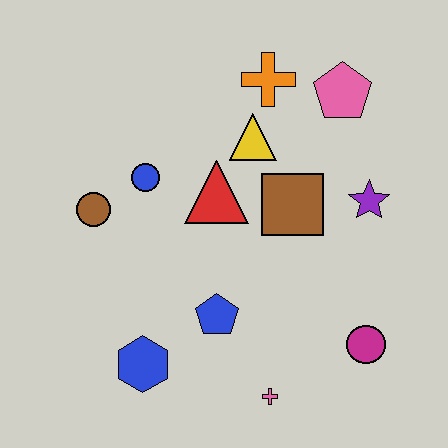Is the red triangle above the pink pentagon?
No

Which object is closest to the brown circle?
The blue circle is closest to the brown circle.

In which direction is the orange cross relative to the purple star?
The orange cross is above the purple star.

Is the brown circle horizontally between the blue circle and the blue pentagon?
No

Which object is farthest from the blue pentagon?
The pink pentagon is farthest from the blue pentagon.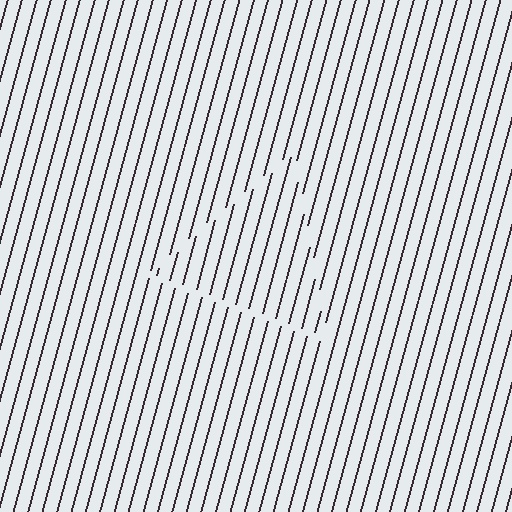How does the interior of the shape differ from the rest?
The interior of the shape contains the same grating, shifted by half a period — the contour is defined by the phase discontinuity where line-ends from the inner and outer gratings abut.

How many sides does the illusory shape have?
3 sides — the line-ends trace a triangle.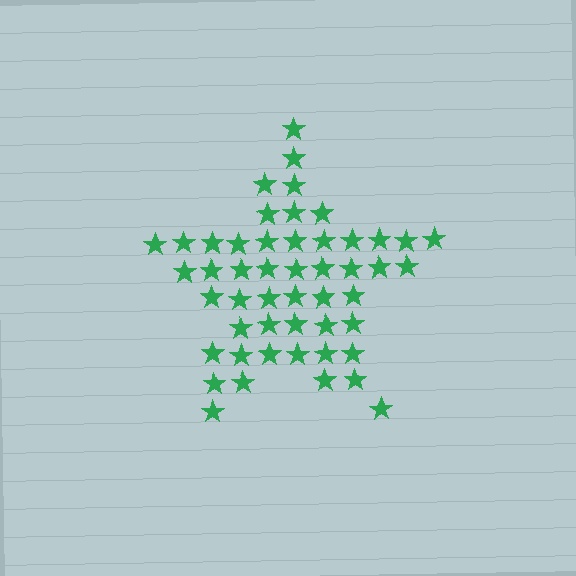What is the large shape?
The large shape is a star.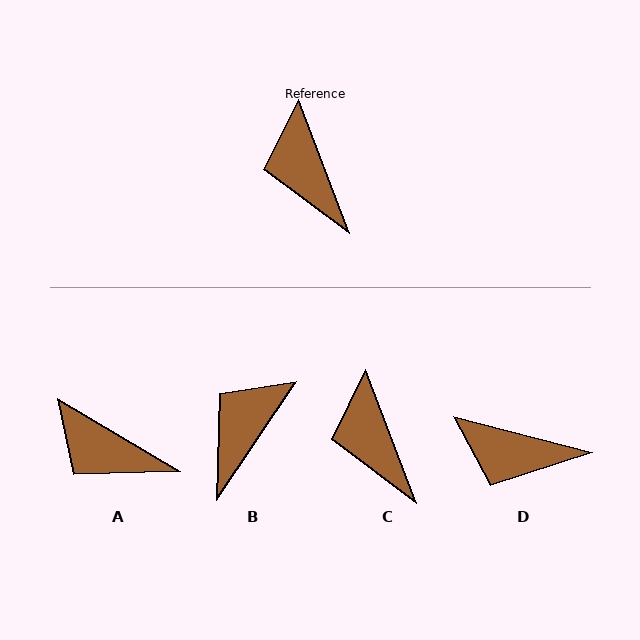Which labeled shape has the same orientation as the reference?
C.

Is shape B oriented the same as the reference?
No, it is off by about 55 degrees.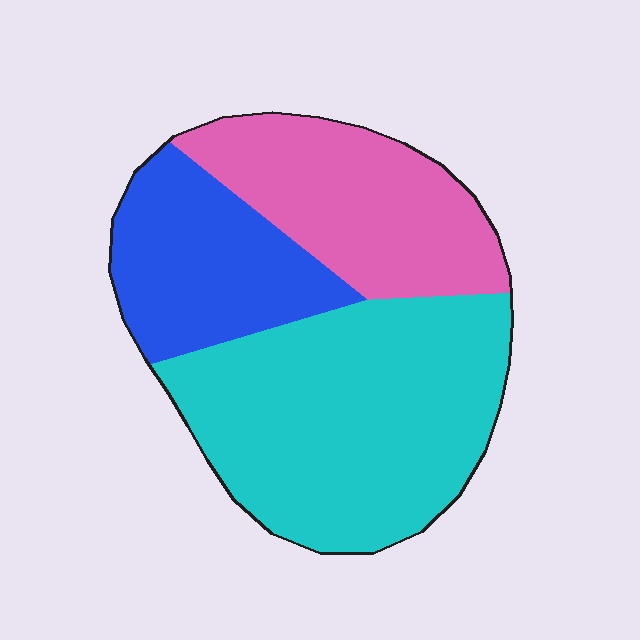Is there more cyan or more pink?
Cyan.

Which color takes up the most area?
Cyan, at roughly 50%.